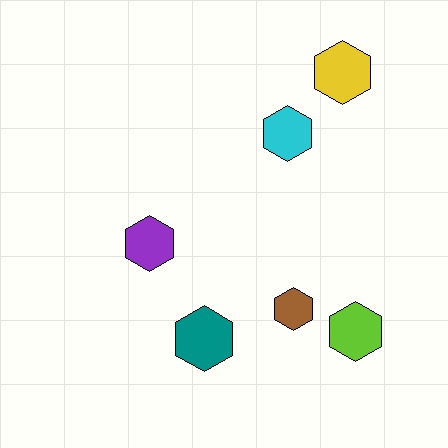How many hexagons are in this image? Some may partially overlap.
There are 6 hexagons.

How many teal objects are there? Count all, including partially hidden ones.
There is 1 teal object.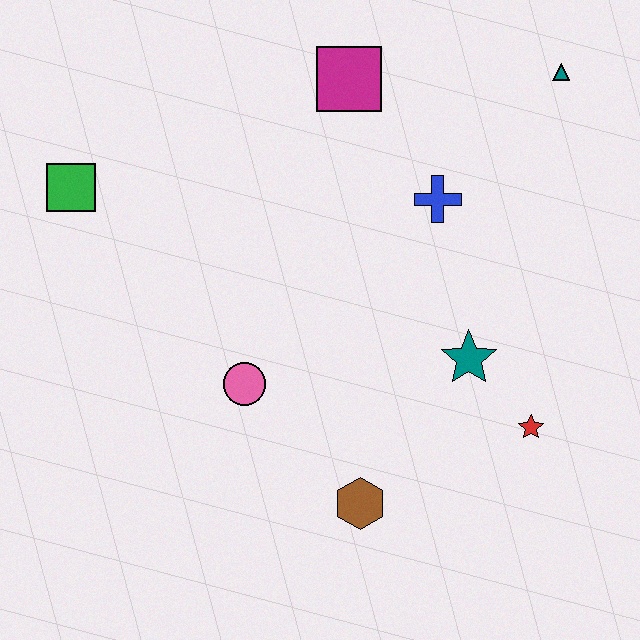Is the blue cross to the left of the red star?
Yes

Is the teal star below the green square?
Yes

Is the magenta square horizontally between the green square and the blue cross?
Yes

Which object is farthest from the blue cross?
The green square is farthest from the blue cross.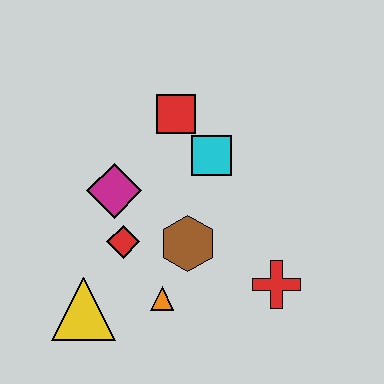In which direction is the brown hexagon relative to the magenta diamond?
The brown hexagon is to the right of the magenta diamond.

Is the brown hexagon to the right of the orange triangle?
Yes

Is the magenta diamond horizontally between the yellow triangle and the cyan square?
Yes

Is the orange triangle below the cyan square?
Yes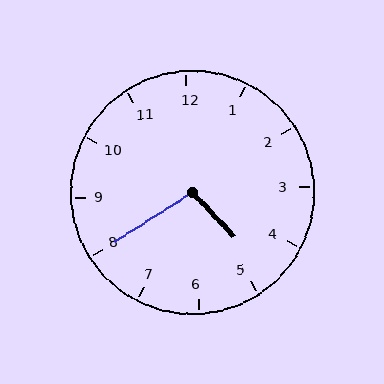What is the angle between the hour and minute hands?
Approximately 100 degrees.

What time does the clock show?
4:40.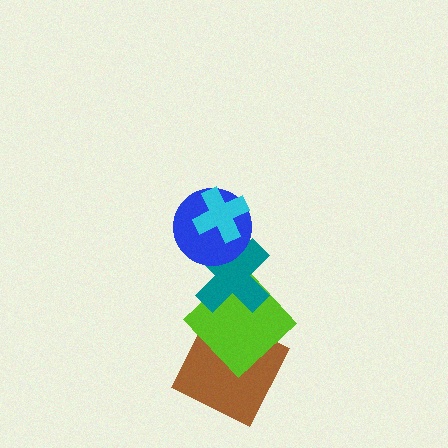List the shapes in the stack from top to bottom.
From top to bottom: the cyan cross, the blue circle, the teal cross, the lime diamond, the brown square.